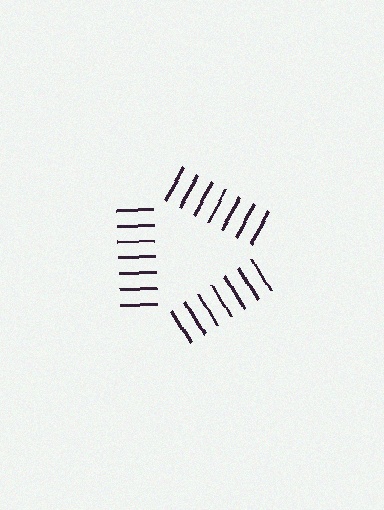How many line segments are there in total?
21 — 7 along each of the 3 edges.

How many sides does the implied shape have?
3 sides — the line-ends trace a triangle.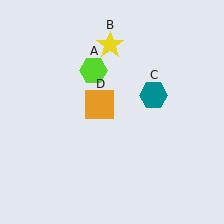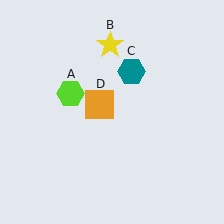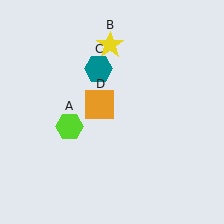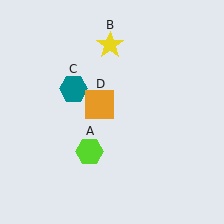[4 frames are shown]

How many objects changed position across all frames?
2 objects changed position: lime hexagon (object A), teal hexagon (object C).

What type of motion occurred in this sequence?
The lime hexagon (object A), teal hexagon (object C) rotated counterclockwise around the center of the scene.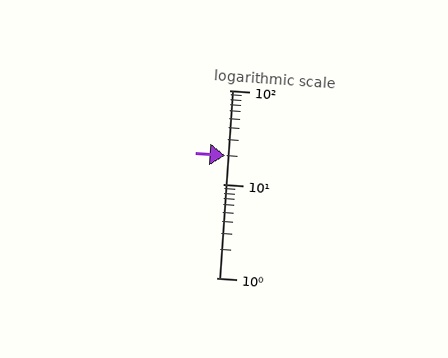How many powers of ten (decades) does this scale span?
The scale spans 2 decades, from 1 to 100.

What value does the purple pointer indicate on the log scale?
The pointer indicates approximately 20.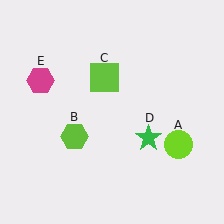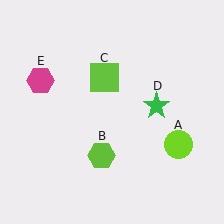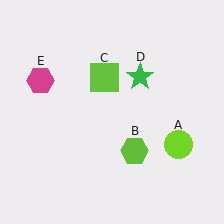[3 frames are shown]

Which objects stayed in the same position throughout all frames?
Lime circle (object A) and lime square (object C) and magenta hexagon (object E) remained stationary.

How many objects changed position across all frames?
2 objects changed position: lime hexagon (object B), green star (object D).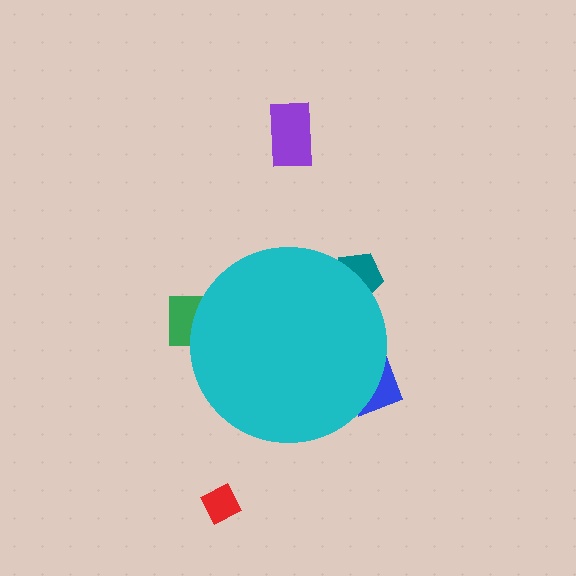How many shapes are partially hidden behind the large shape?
3 shapes are partially hidden.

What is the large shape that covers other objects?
A cyan circle.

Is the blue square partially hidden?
Yes, the blue square is partially hidden behind the cyan circle.